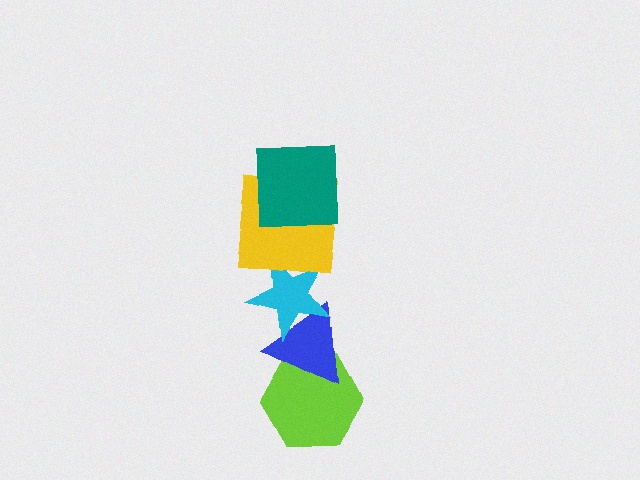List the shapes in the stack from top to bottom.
From top to bottom: the teal square, the yellow square, the cyan star, the blue triangle, the lime hexagon.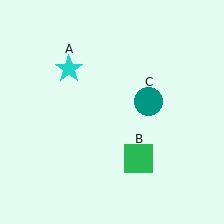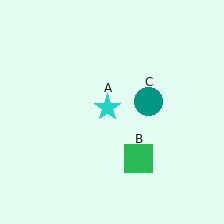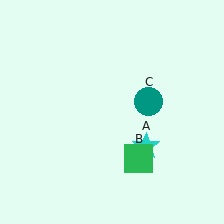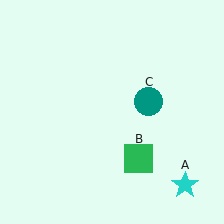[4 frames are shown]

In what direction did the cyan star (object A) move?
The cyan star (object A) moved down and to the right.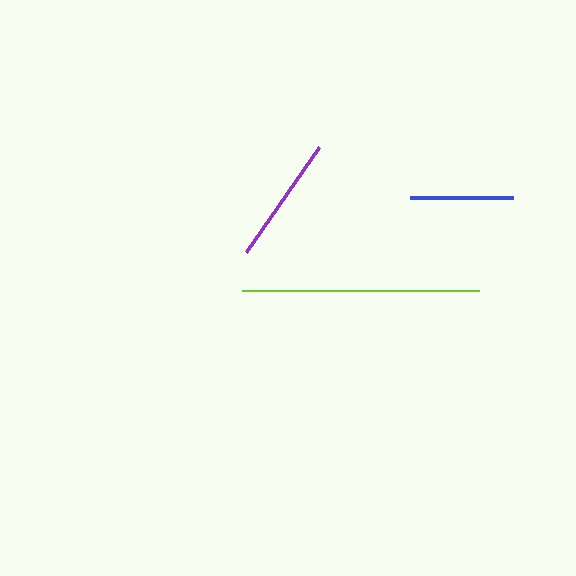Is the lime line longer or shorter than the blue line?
The lime line is longer than the blue line.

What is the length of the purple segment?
The purple segment is approximately 128 pixels long.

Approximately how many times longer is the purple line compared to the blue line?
The purple line is approximately 1.2 times the length of the blue line.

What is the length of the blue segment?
The blue segment is approximately 103 pixels long.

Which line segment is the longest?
The lime line is the longest at approximately 237 pixels.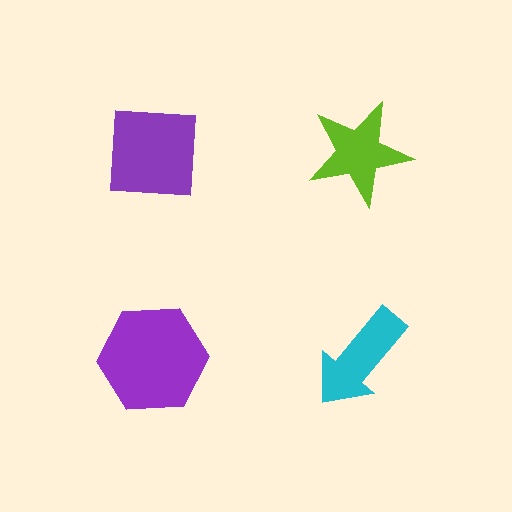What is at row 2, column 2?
A cyan arrow.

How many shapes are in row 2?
2 shapes.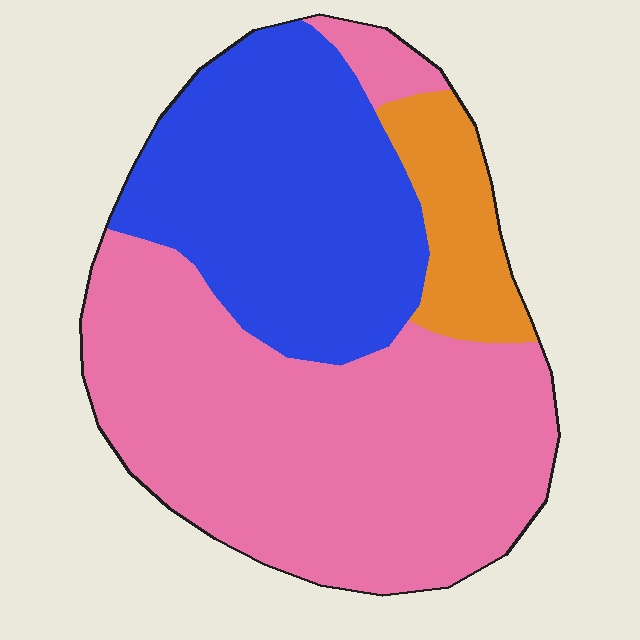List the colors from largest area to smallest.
From largest to smallest: pink, blue, orange.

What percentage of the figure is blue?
Blue covers around 35% of the figure.